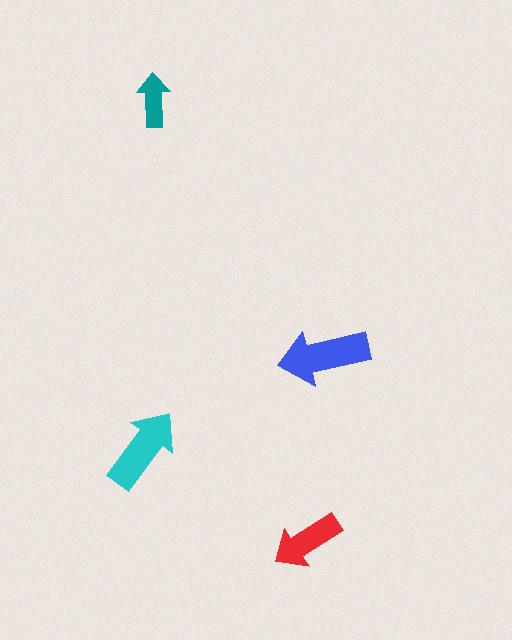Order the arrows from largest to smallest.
the blue one, the cyan one, the red one, the teal one.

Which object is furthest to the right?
The blue arrow is rightmost.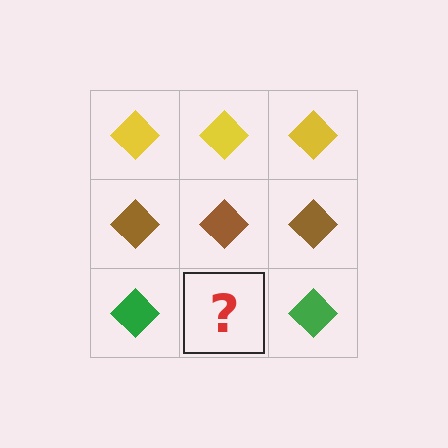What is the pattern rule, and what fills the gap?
The rule is that each row has a consistent color. The gap should be filled with a green diamond.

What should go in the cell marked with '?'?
The missing cell should contain a green diamond.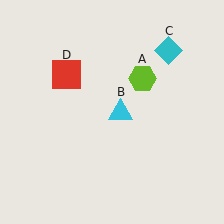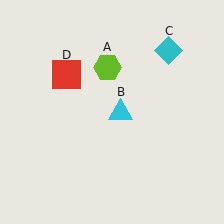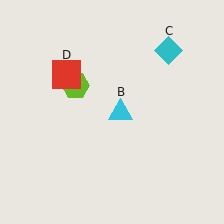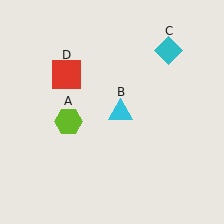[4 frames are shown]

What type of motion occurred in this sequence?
The lime hexagon (object A) rotated counterclockwise around the center of the scene.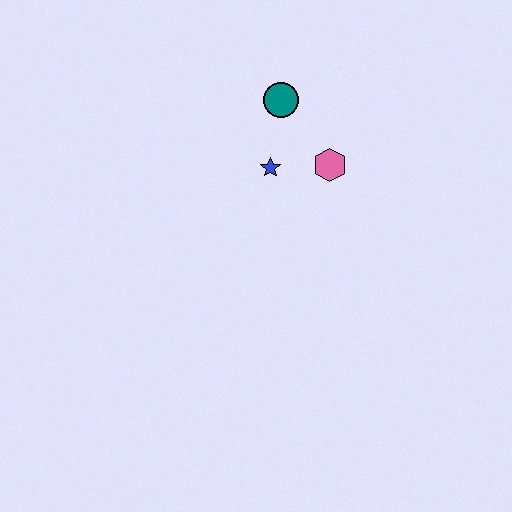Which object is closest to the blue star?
The pink hexagon is closest to the blue star.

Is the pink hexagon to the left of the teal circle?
No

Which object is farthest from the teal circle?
The pink hexagon is farthest from the teal circle.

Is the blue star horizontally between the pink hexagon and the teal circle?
No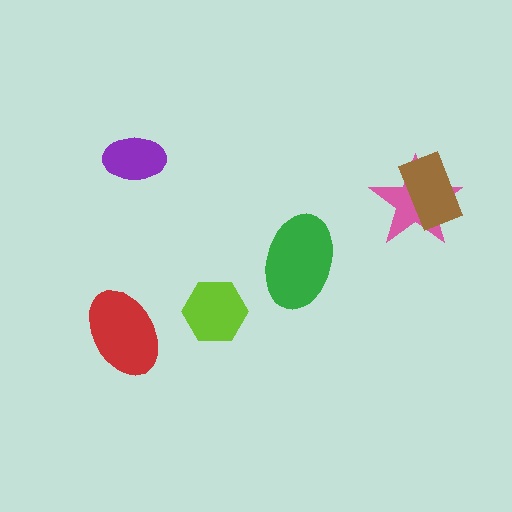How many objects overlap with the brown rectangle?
1 object overlaps with the brown rectangle.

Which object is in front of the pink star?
The brown rectangle is in front of the pink star.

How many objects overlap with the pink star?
1 object overlaps with the pink star.